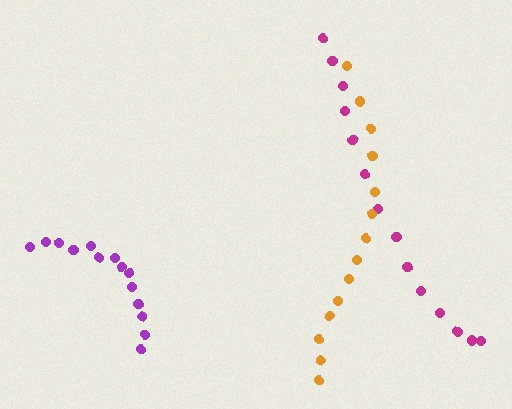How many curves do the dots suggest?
There are 3 distinct paths.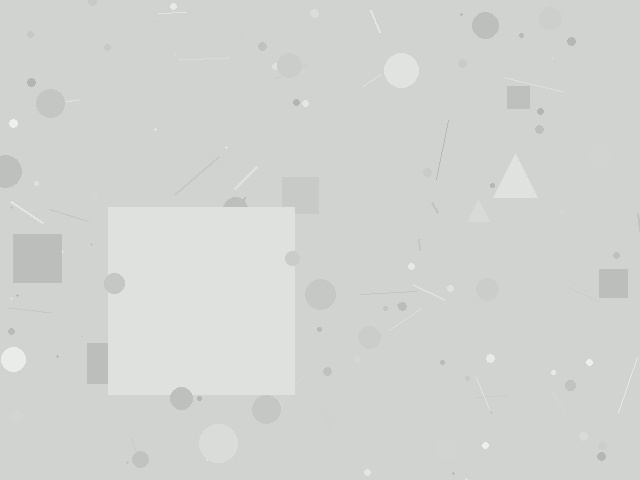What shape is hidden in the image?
A square is hidden in the image.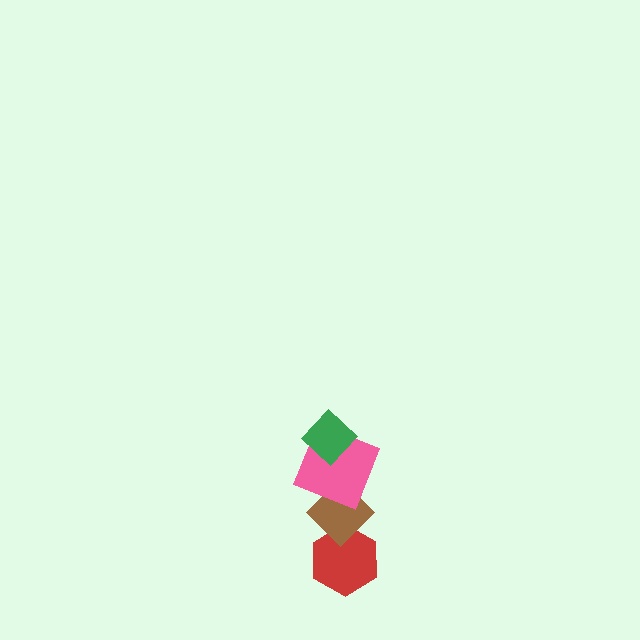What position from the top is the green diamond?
The green diamond is 1st from the top.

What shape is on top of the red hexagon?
The brown diamond is on top of the red hexagon.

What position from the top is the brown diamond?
The brown diamond is 3rd from the top.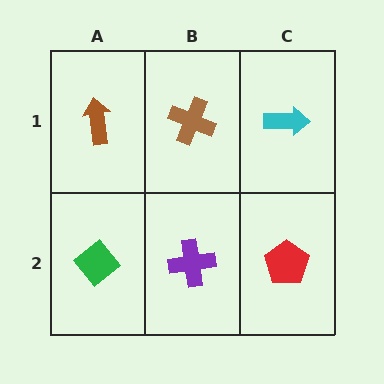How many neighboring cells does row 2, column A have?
2.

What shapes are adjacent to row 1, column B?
A purple cross (row 2, column B), a brown arrow (row 1, column A), a cyan arrow (row 1, column C).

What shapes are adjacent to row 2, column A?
A brown arrow (row 1, column A), a purple cross (row 2, column B).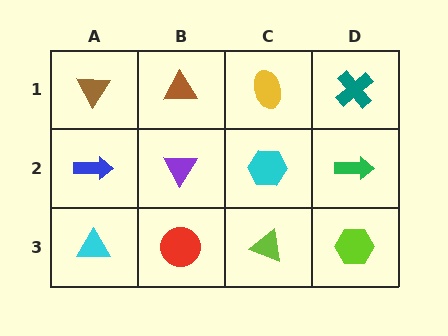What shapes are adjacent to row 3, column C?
A cyan hexagon (row 2, column C), a red circle (row 3, column B), a lime hexagon (row 3, column D).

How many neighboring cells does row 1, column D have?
2.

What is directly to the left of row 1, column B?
A brown triangle.